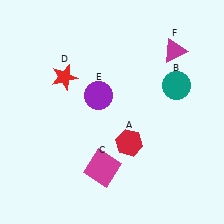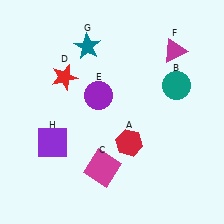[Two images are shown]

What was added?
A teal star (G), a purple square (H) were added in Image 2.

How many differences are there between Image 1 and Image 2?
There are 2 differences between the two images.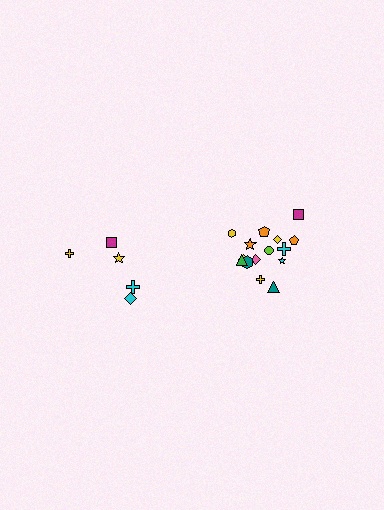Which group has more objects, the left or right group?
The right group.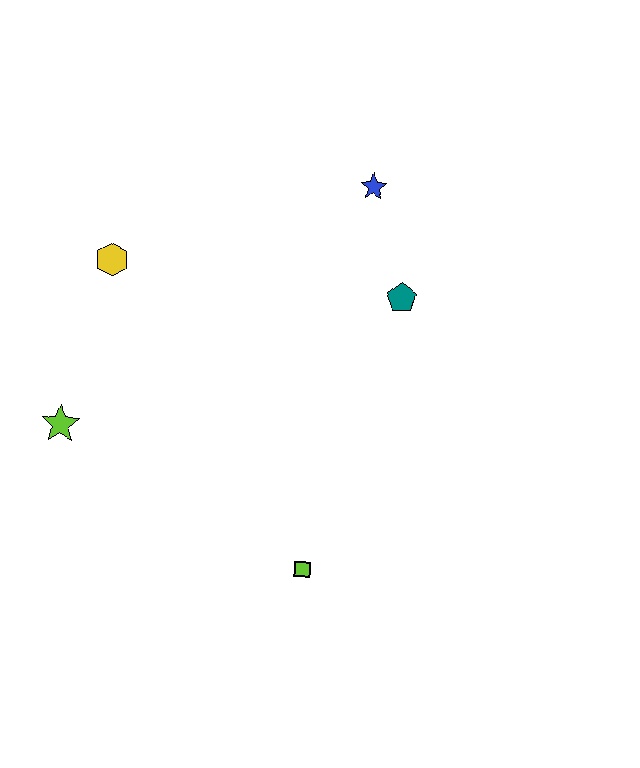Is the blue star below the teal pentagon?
No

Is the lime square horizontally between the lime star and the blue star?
Yes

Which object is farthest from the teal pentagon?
The lime star is farthest from the teal pentagon.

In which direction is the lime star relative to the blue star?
The lime star is to the left of the blue star.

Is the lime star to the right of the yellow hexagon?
No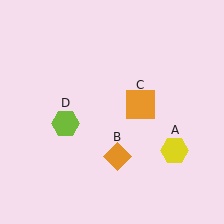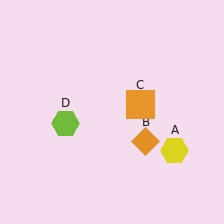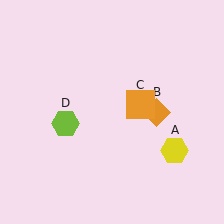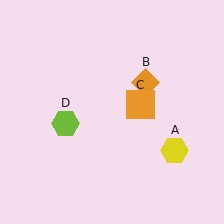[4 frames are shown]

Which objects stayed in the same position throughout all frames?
Yellow hexagon (object A) and orange square (object C) and lime hexagon (object D) remained stationary.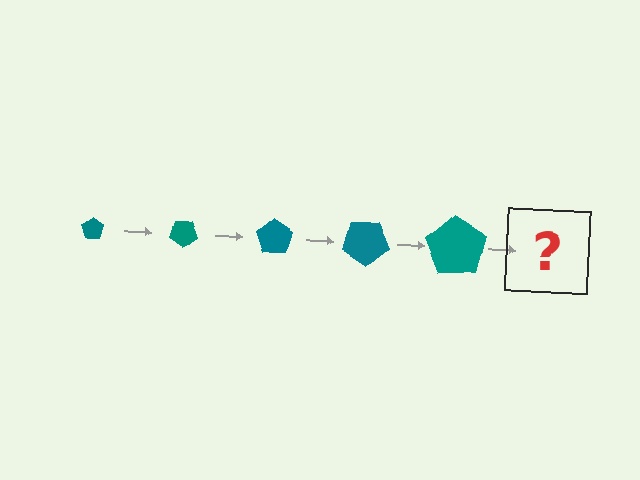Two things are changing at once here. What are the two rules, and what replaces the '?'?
The two rules are that the pentagon grows larger each step and it rotates 35 degrees each step. The '?' should be a pentagon, larger than the previous one and rotated 175 degrees from the start.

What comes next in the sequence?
The next element should be a pentagon, larger than the previous one and rotated 175 degrees from the start.